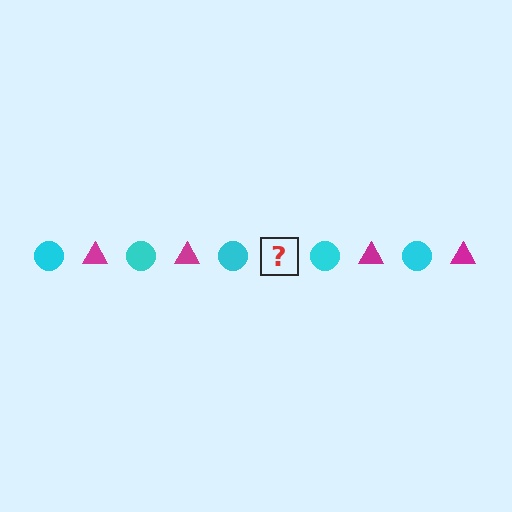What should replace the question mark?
The question mark should be replaced with a magenta triangle.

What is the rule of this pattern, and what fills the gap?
The rule is that the pattern alternates between cyan circle and magenta triangle. The gap should be filled with a magenta triangle.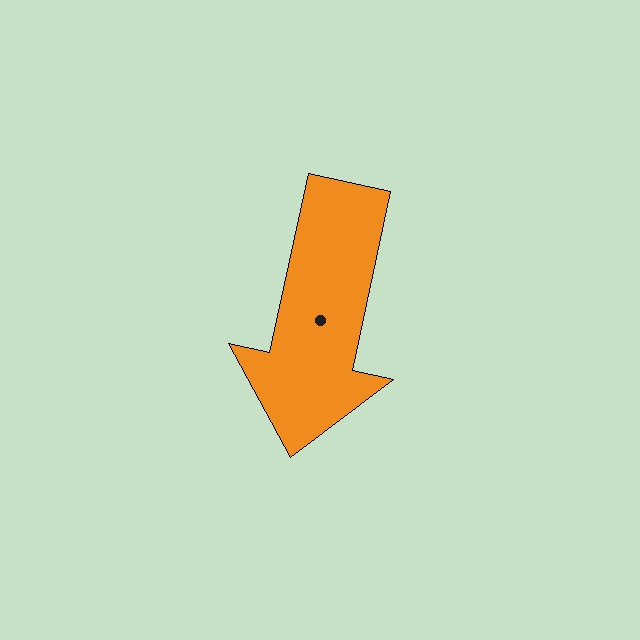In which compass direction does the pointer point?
South.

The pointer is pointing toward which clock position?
Roughly 6 o'clock.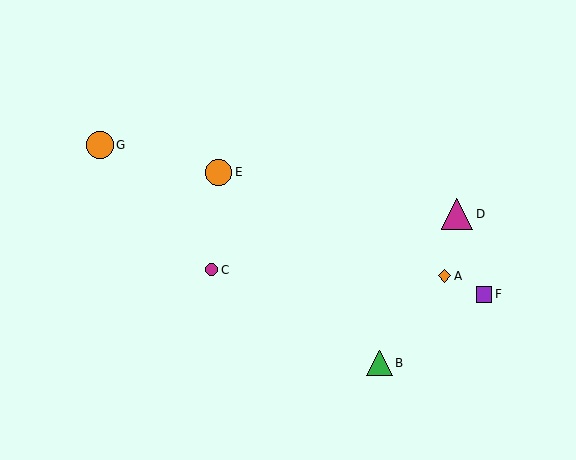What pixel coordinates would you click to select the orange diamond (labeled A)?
Click at (445, 276) to select the orange diamond A.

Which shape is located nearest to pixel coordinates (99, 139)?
The orange circle (labeled G) at (100, 145) is nearest to that location.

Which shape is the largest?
The magenta triangle (labeled D) is the largest.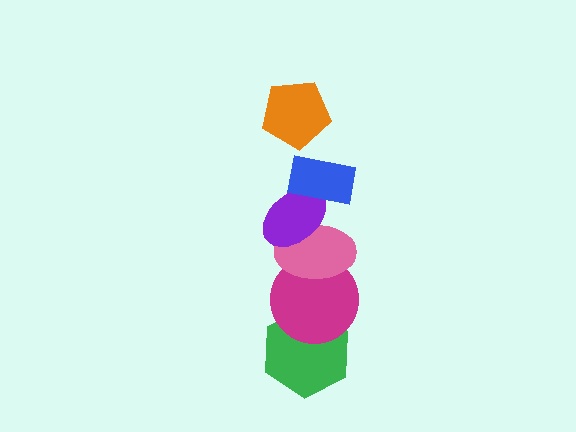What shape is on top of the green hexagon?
The magenta circle is on top of the green hexagon.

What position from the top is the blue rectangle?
The blue rectangle is 2nd from the top.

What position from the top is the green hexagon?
The green hexagon is 6th from the top.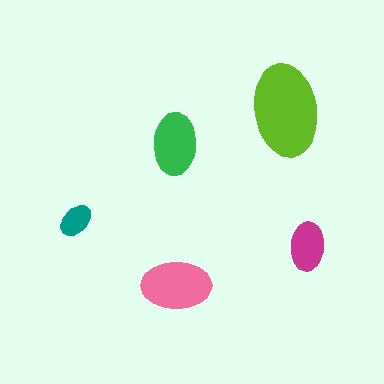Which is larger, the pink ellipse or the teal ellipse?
The pink one.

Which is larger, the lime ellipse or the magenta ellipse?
The lime one.